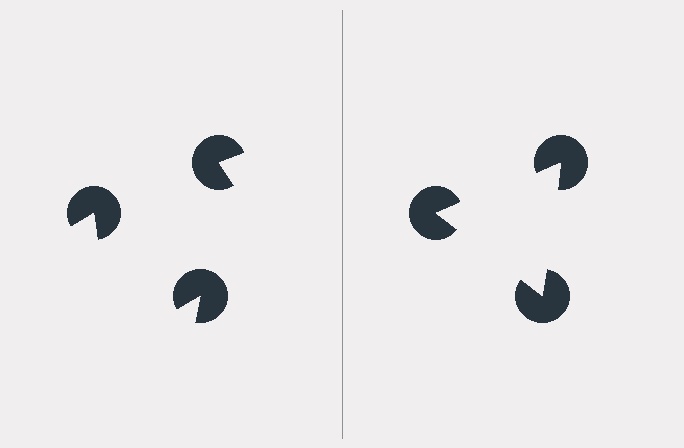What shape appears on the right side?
An illusory triangle.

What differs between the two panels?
The pac-man discs are positioned identically on both sides; only the wedge orientations differ. On the right they align to a triangle; on the left they are misaligned.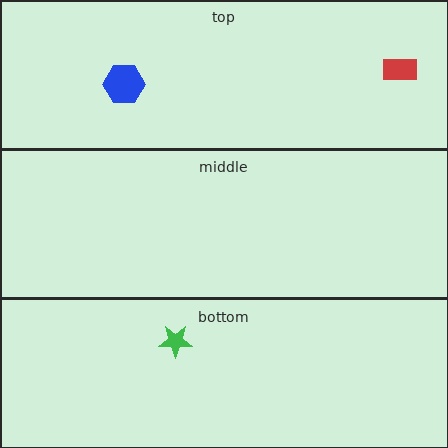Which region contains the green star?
The bottom region.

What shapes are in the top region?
The red rectangle, the blue hexagon.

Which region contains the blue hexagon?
The top region.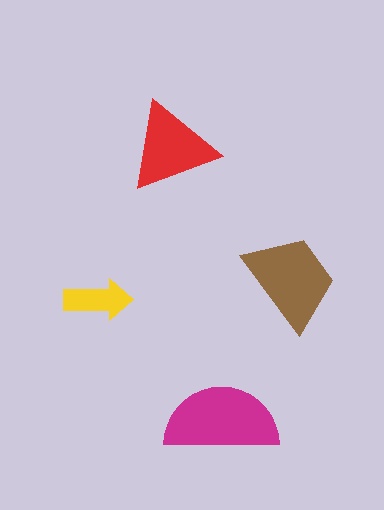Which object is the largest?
The magenta semicircle.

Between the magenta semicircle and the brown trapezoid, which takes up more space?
The magenta semicircle.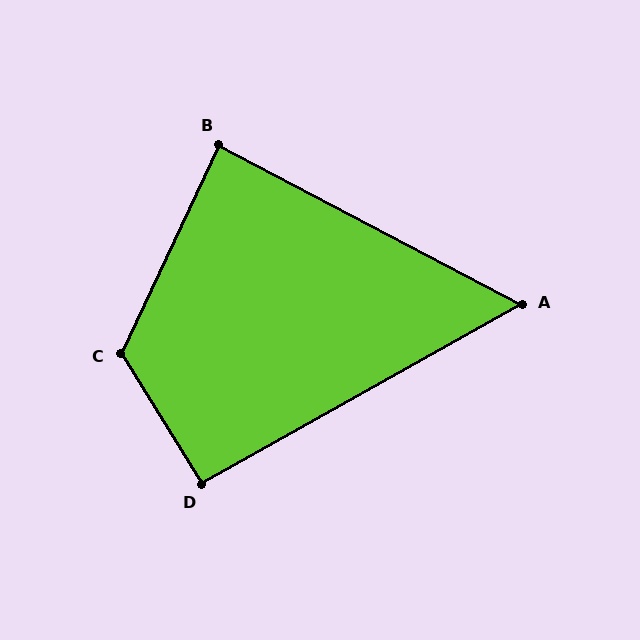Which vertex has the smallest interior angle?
A, at approximately 57 degrees.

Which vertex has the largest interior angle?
C, at approximately 123 degrees.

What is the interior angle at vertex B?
Approximately 87 degrees (approximately right).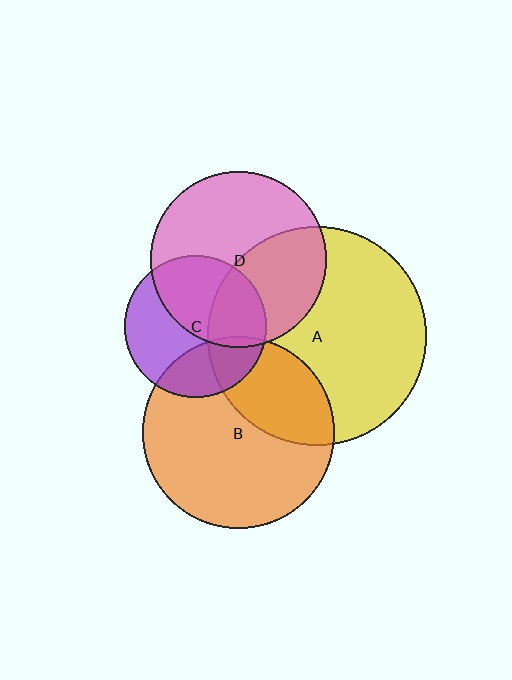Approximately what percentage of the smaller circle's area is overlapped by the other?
Approximately 50%.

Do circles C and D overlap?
Yes.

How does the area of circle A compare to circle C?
Approximately 2.4 times.